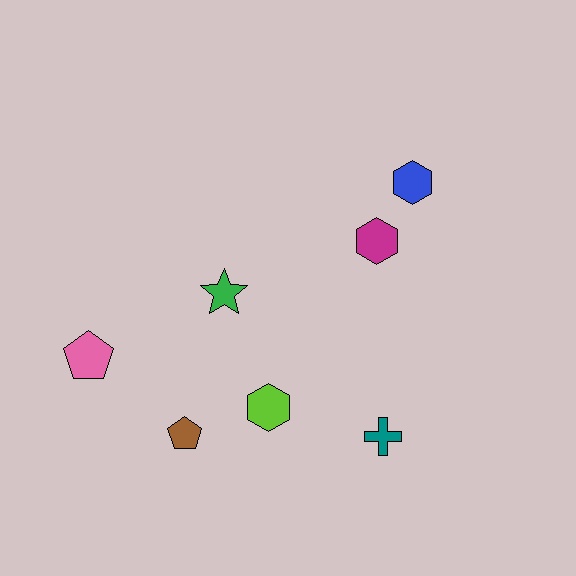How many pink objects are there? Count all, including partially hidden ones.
There is 1 pink object.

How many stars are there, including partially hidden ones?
There is 1 star.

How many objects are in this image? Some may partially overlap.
There are 7 objects.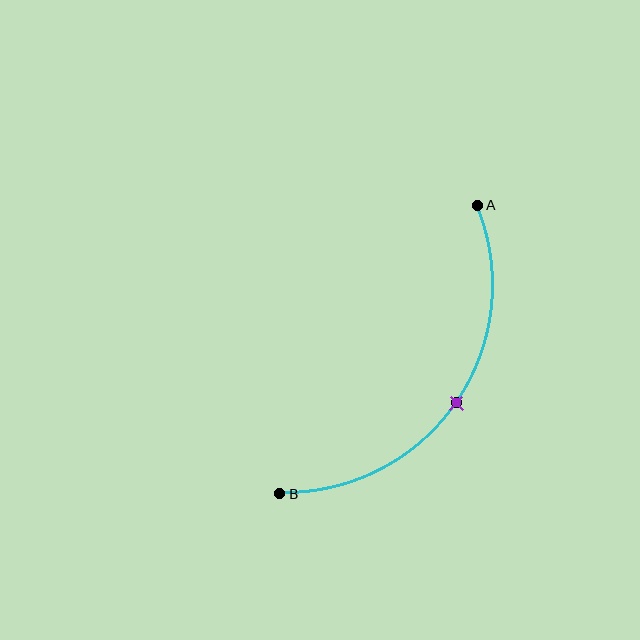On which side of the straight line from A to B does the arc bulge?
The arc bulges below and to the right of the straight line connecting A and B.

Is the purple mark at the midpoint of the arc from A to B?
Yes. The purple mark lies on the arc at equal arc-length from both A and B — it is the arc midpoint.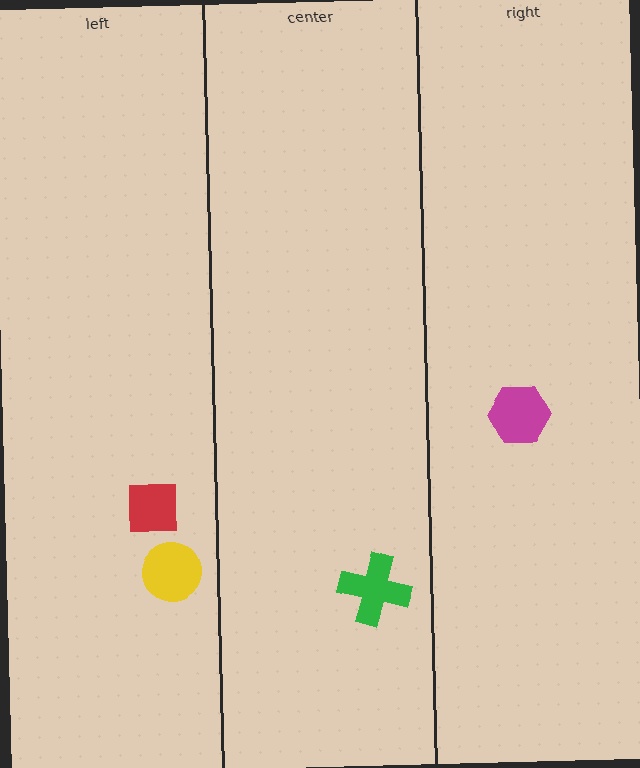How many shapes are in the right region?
1.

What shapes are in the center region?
The green cross.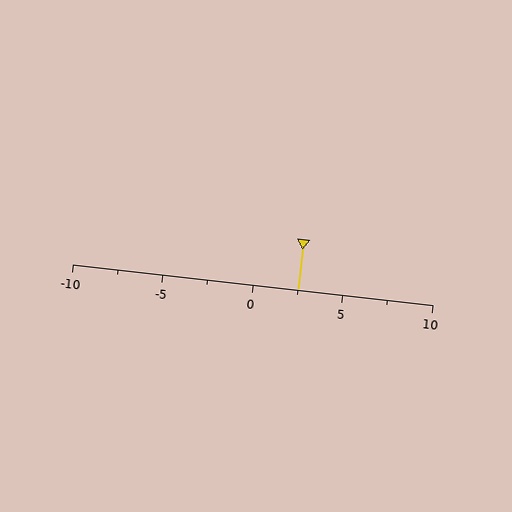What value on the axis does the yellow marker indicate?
The marker indicates approximately 2.5.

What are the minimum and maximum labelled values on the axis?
The axis runs from -10 to 10.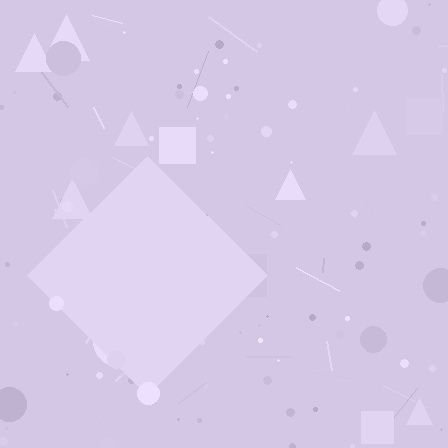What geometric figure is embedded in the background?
A diamond is embedded in the background.